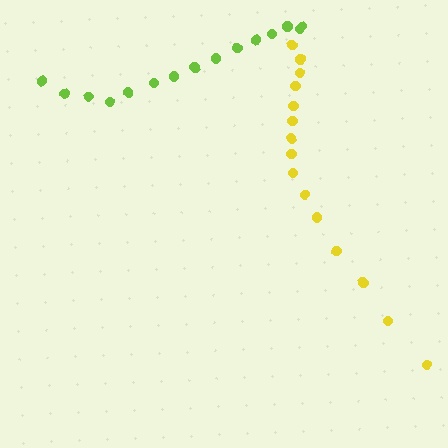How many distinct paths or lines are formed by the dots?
There are 2 distinct paths.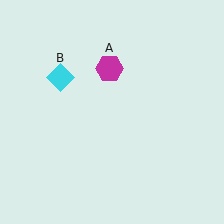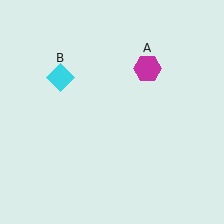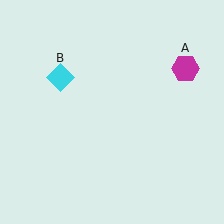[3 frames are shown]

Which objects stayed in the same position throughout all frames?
Cyan diamond (object B) remained stationary.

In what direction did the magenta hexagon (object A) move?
The magenta hexagon (object A) moved right.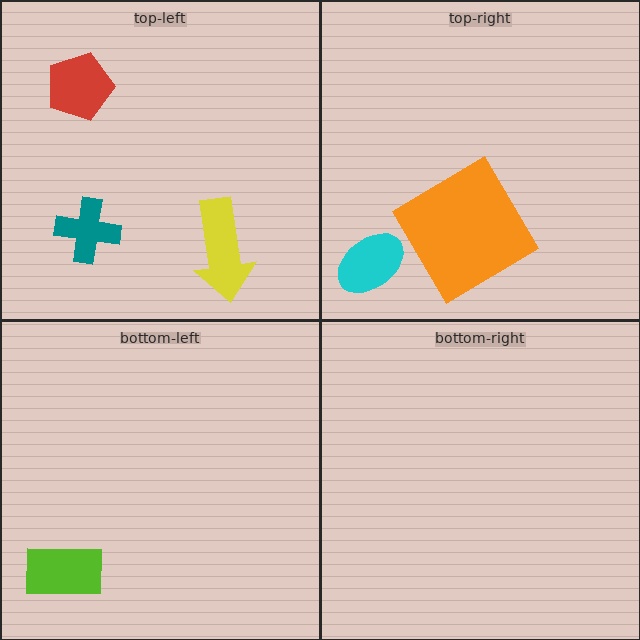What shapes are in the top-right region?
The orange diamond, the cyan ellipse.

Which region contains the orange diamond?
The top-right region.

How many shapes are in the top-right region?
2.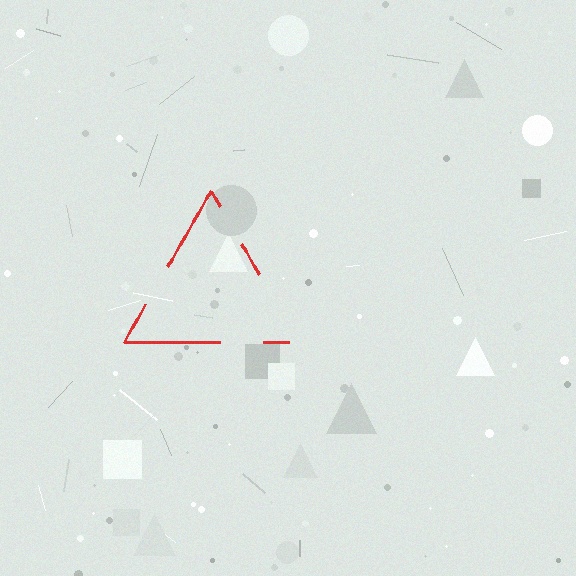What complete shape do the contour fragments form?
The contour fragments form a triangle.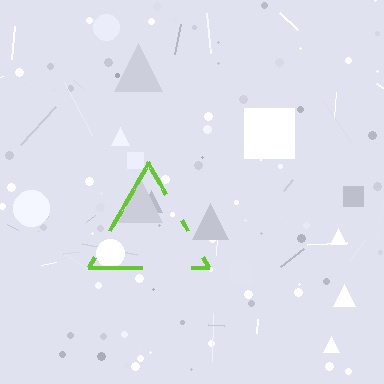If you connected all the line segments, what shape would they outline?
They would outline a triangle.